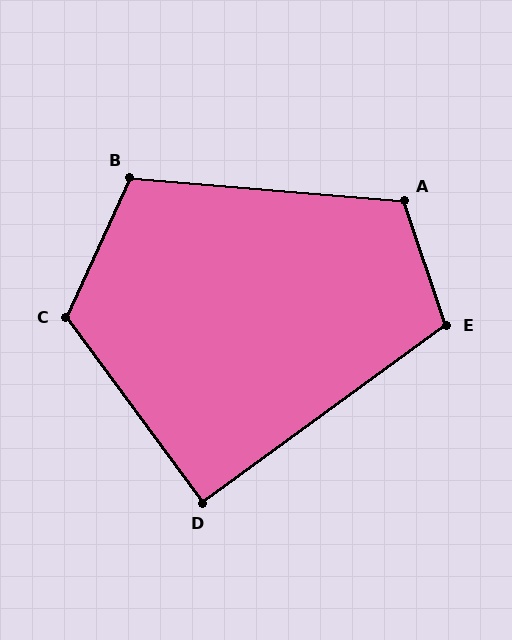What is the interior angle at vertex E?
Approximately 108 degrees (obtuse).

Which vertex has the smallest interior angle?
D, at approximately 91 degrees.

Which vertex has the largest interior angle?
C, at approximately 119 degrees.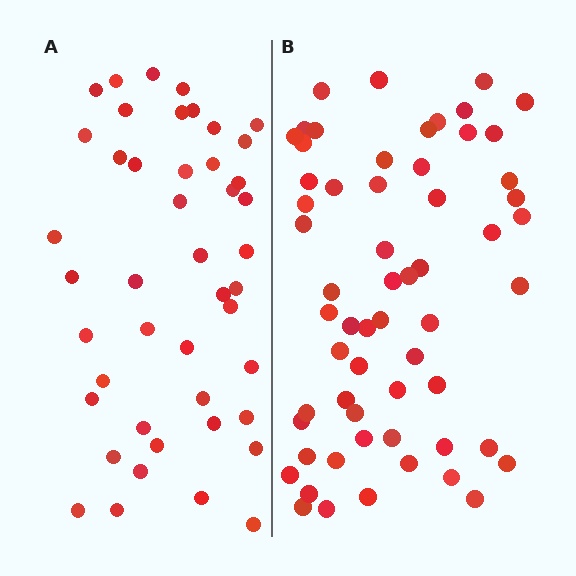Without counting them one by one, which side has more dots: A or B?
Region B (the right region) has more dots.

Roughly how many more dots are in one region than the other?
Region B has approximately 15 more dots than region A.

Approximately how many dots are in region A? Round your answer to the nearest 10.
About 40 dots. (The exact count is 45, which rounds to 40.)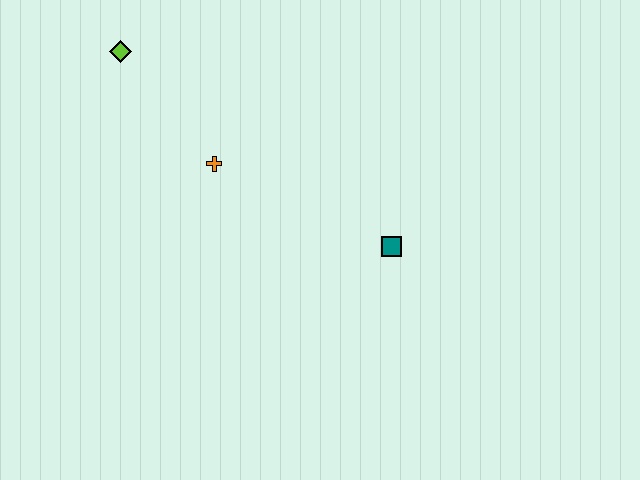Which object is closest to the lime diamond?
The orange cross is closest to the lime diamond.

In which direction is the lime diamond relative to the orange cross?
The lime diamond is above the orange cross.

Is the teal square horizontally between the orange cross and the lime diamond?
No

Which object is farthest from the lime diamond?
The teal square is farthest from the lime diamond.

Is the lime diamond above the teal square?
Yes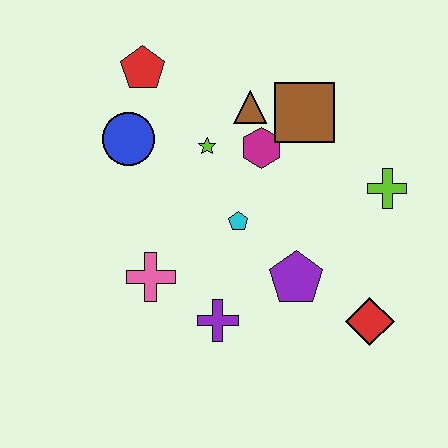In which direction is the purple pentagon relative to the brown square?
The purple pentagon is below the brown square.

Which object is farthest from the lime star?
The red diamond is farthest from the lime star.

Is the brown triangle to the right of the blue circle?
Yes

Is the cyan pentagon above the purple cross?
Yes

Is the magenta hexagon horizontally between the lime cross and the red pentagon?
Yes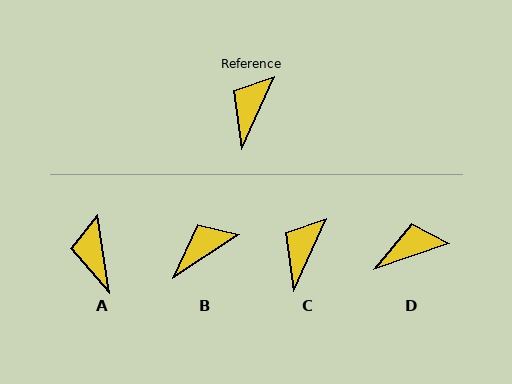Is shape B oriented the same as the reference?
No, it is off by about 32 degrees.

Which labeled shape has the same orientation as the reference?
C.